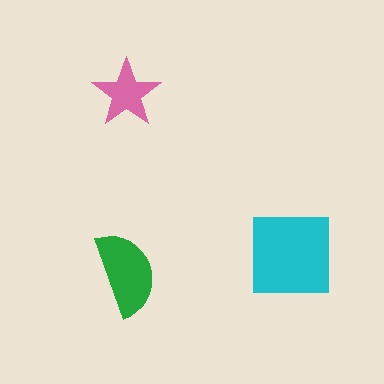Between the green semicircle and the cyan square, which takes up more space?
The cyan square.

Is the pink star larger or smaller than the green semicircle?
Smaller.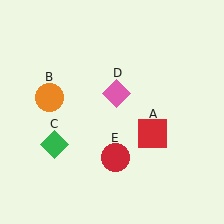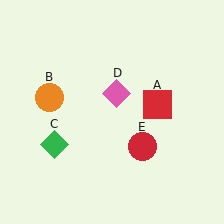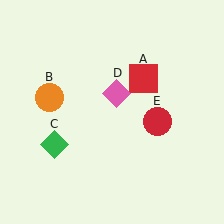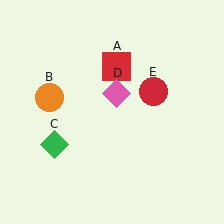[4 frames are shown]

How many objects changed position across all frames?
2 objects changed position: red square (object A), red circle (object E).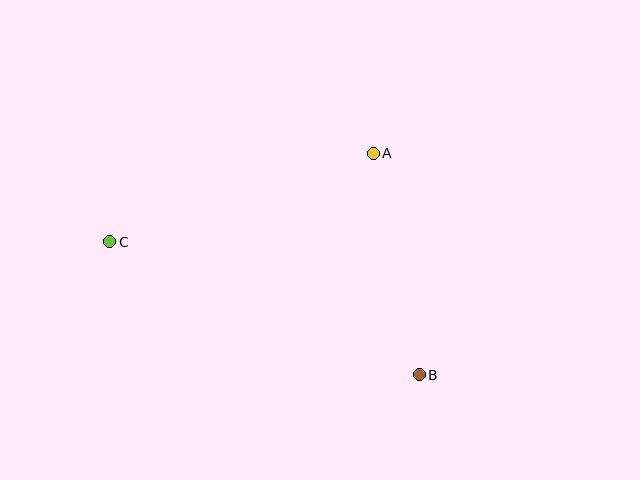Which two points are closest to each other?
Points A and B are closest to each other.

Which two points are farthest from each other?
Points B and C are farthest from each other.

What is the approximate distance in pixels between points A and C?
The distance between A and C is approximately 278 pixels.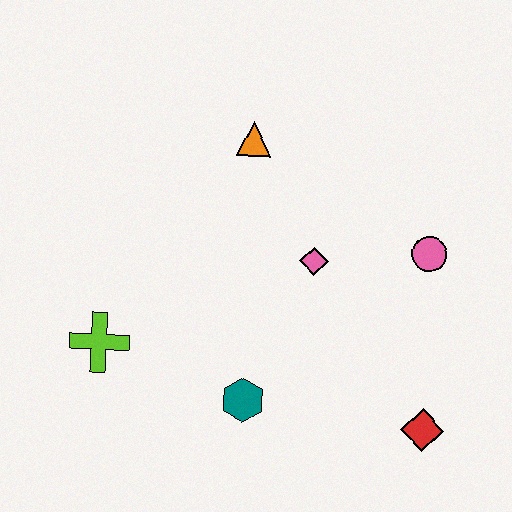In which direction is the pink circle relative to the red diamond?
The pink circle is above the red diamond.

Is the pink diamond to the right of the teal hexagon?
Yes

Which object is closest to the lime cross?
The teal hexagon is closest to the lime cross.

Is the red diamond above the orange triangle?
No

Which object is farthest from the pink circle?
The lime cross is farthest from the pink circle.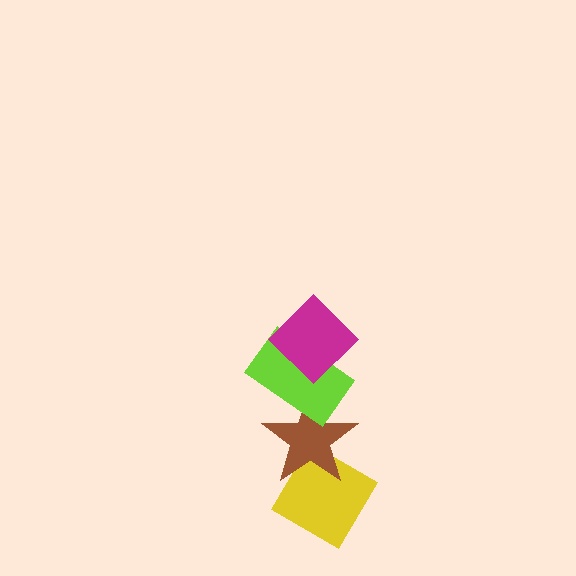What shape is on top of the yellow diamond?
The brown star is on top of the yellow diamond.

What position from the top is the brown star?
The brown star is 3rd from the top.